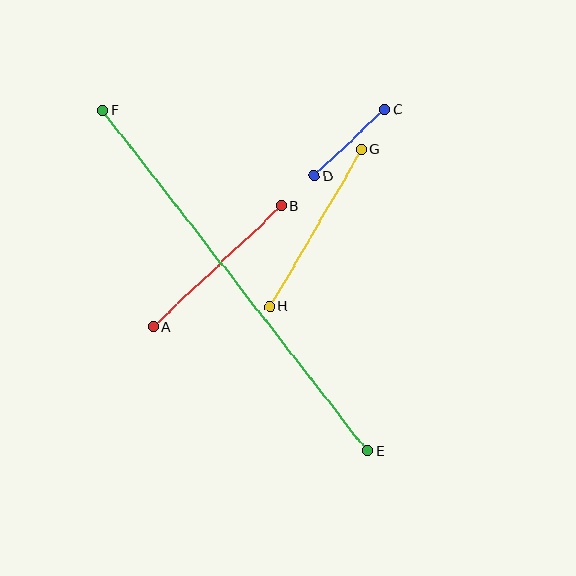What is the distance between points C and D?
The distance is approximately 97 pixels.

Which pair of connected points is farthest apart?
Points E and F are farthest apart.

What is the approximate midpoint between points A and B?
The midpoint is at approximately (217, 266) pixels.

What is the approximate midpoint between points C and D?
The midpoint is at approximately (350, 143) pixels.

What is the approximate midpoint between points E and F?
The midpoint is at approximately (235, 281) pixels.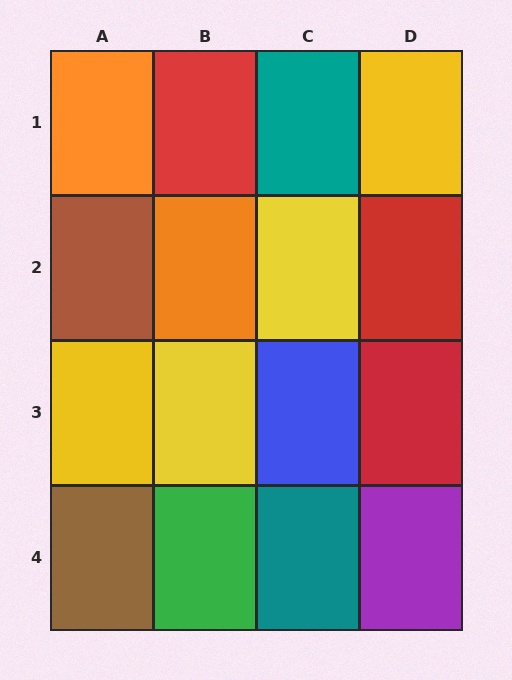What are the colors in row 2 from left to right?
Brown, orange, yellow, red.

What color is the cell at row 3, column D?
Red.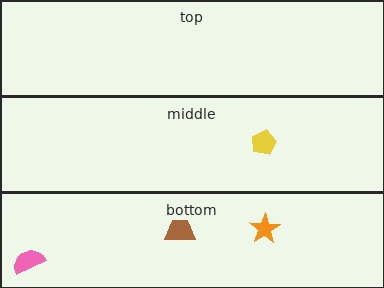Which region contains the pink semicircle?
The bottom region.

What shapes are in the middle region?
The yellow pentagon.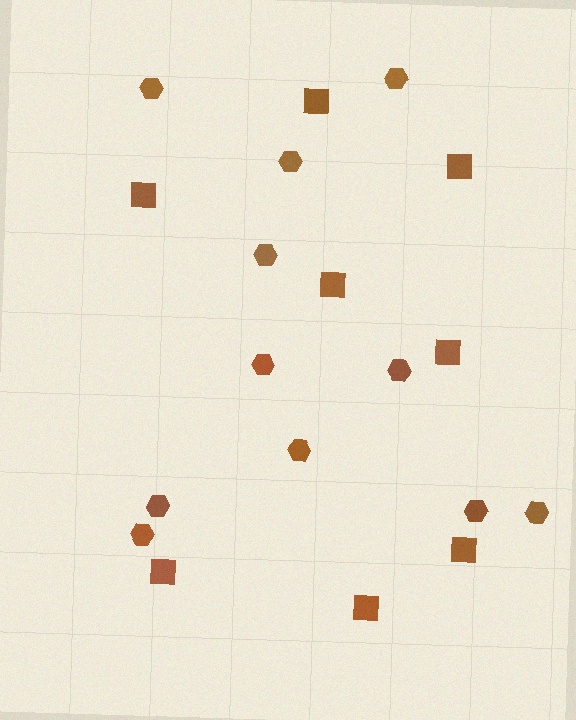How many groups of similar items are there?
There are 2 groups: one group of hexagons (11) and one group of squares (8).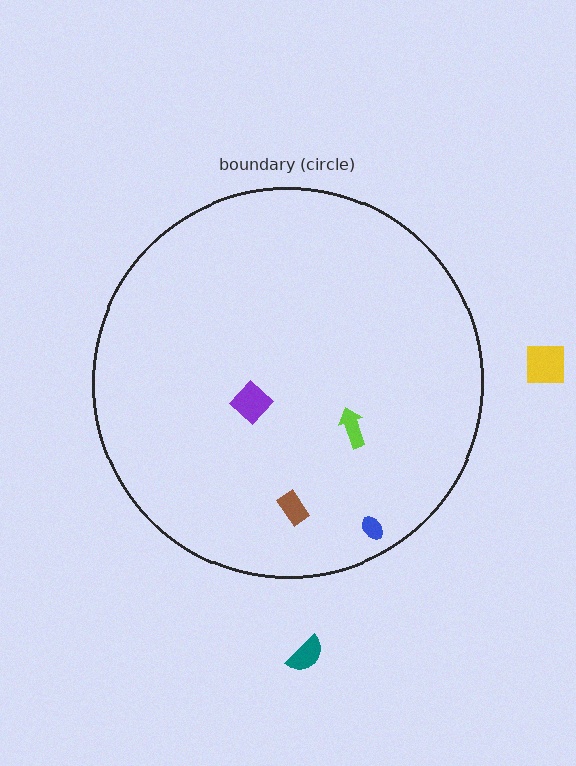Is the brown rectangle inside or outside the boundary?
Inside.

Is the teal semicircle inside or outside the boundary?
Outside.